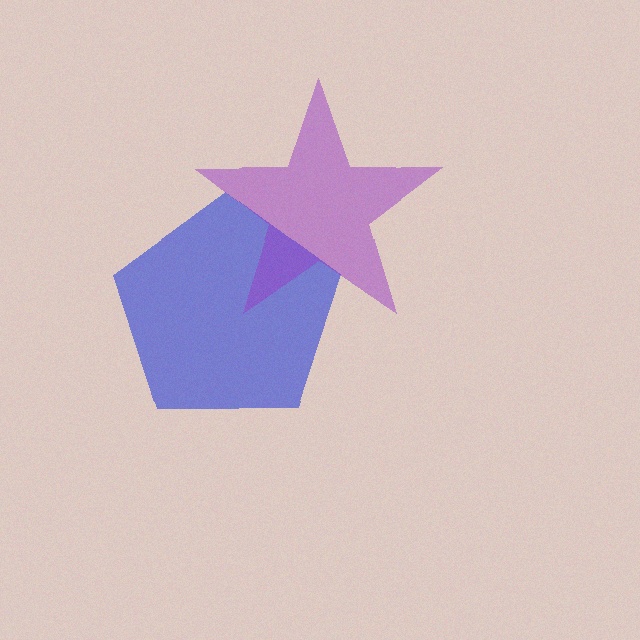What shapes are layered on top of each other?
The layered shapes are: a blue pentagon, a purple star.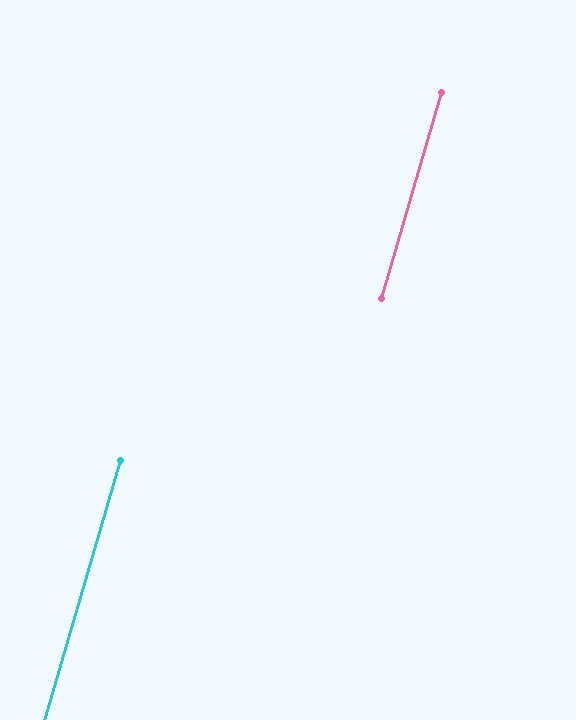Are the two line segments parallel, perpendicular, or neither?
Parallel — their directions differ by only 0.0°.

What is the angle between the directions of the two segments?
Approximately 0 degrees.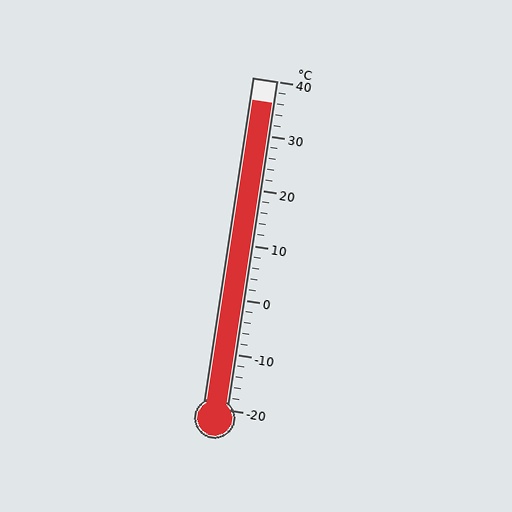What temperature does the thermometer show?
The thermometer shows approximately 36°C.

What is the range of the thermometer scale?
The thermometer scale ranges from -20°C to 40°C.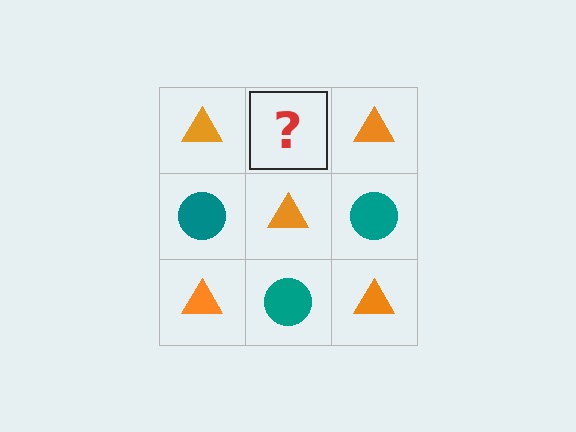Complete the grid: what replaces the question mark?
The question mark should be replaced with a teal circle.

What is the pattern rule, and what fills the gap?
The rule is that it alternates orange triangle and teal circle in a checkerboard pattern. The gap should be filled with a teal circle.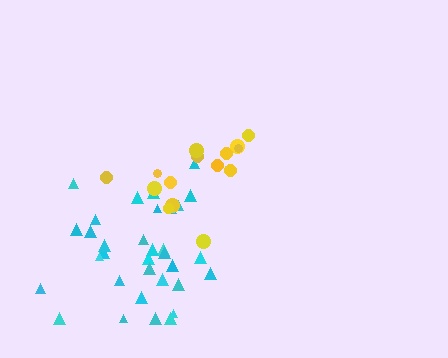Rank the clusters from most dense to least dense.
yellow, cyan.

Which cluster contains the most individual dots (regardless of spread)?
Cyan (33).